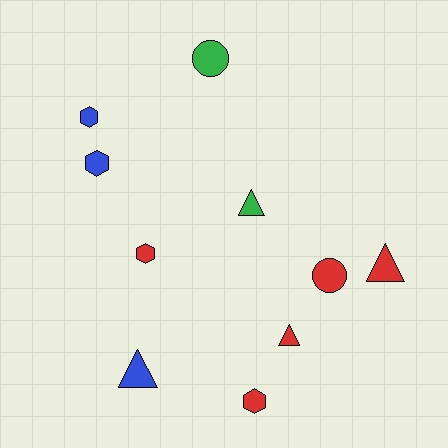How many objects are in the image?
There are 10 objects.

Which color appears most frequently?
Red, with 5 objects.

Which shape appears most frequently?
Triangle, with 4 objects.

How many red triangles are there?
There are 2 red triangles.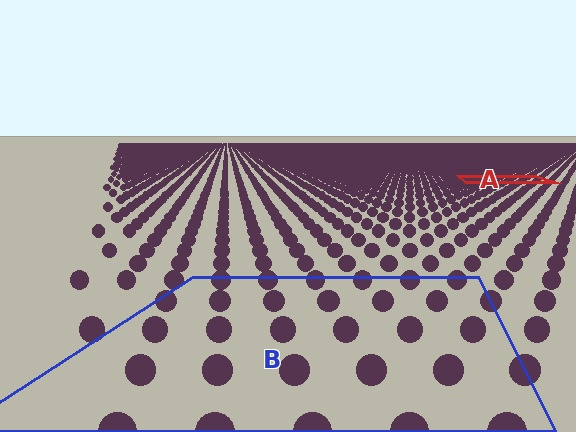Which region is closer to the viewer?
Region B is closer. The texture elements there are larger and more spread out.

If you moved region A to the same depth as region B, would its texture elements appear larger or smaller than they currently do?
They would appear larger. At a closer depth, the same texture elements are projected at a bigger on-screen size.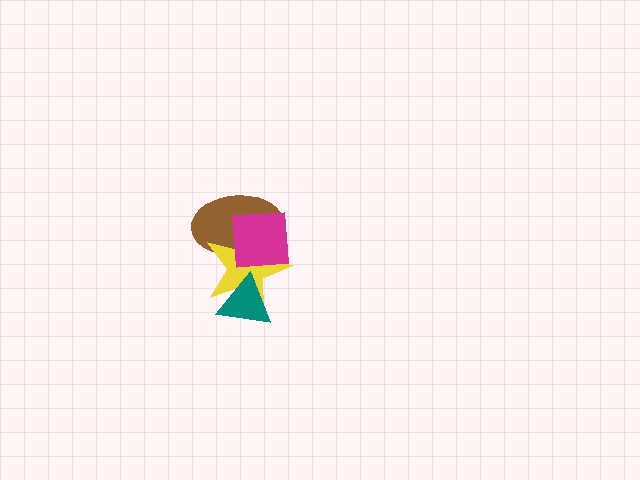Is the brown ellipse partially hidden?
Yes, it is partially covered by another shape.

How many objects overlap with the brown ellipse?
2 objects overlap with the brown ellipse.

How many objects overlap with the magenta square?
2 objects overlap with the magenta square.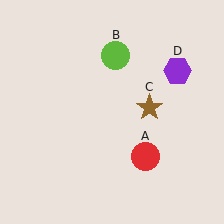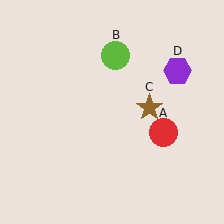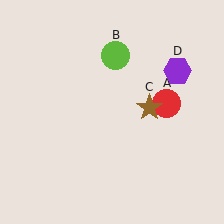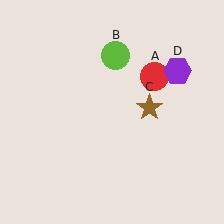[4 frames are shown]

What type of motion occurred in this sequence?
The red circle (object A) rotated counterclockwise around the center of the scene.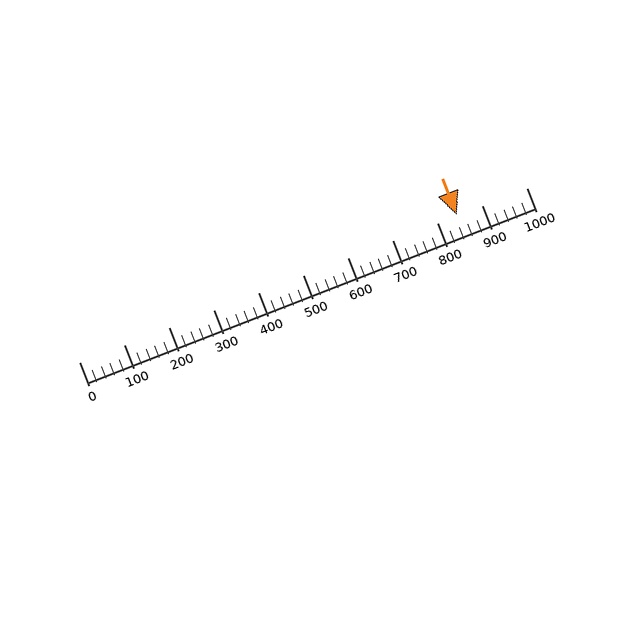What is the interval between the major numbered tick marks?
The major tick marks are spaced 100 units apart.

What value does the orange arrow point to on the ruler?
The orange arrow points to approximately 845.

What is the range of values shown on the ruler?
The ruler shows values from 0 to 1000.